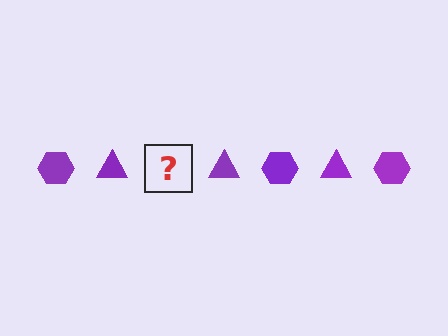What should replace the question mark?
The question mark should be replaced with a purple hexagon.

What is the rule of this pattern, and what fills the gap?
The rule is that the pattern cycles through hexagon, triangle shapes in purple. The gap should be filled with a purple hexagon.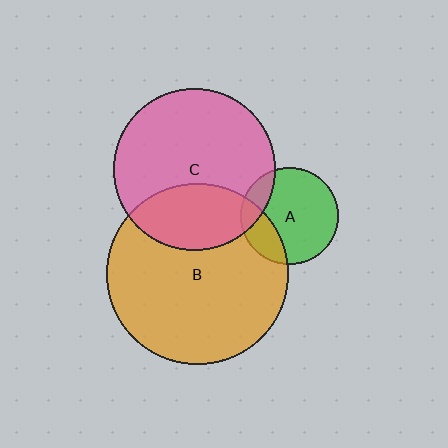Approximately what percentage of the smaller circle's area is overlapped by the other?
Approximately 30%.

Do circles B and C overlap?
Yes.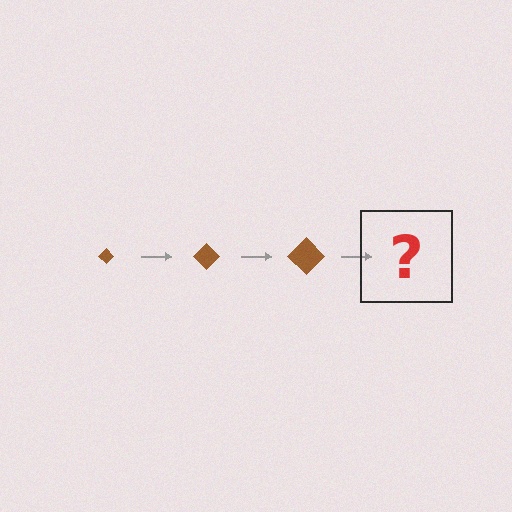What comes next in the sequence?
The next element should be a brown diamond, larger than the previous one.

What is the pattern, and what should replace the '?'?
The pattern is that the diamond gets progressively larger each step. The '?' should be a brown diamond, larger than the previous one.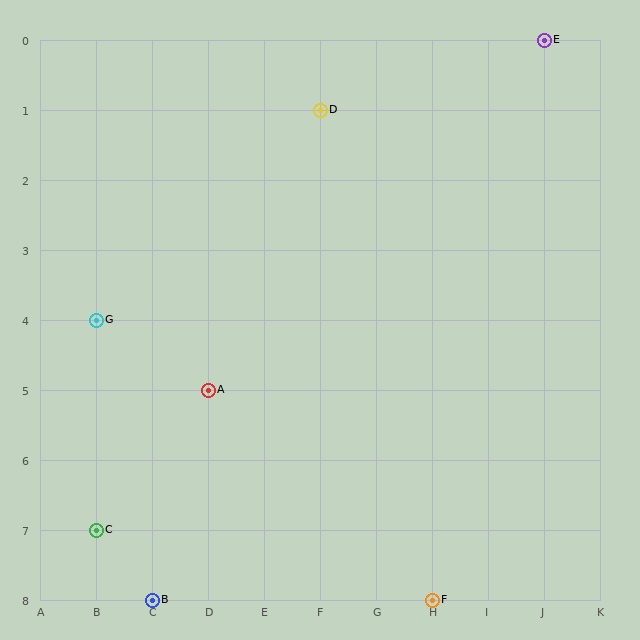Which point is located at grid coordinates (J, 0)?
Point E is at (J, 0).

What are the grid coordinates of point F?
Point F is at grid coordinates (H, 8).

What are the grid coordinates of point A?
Point A is at grid coordinates (D, 5).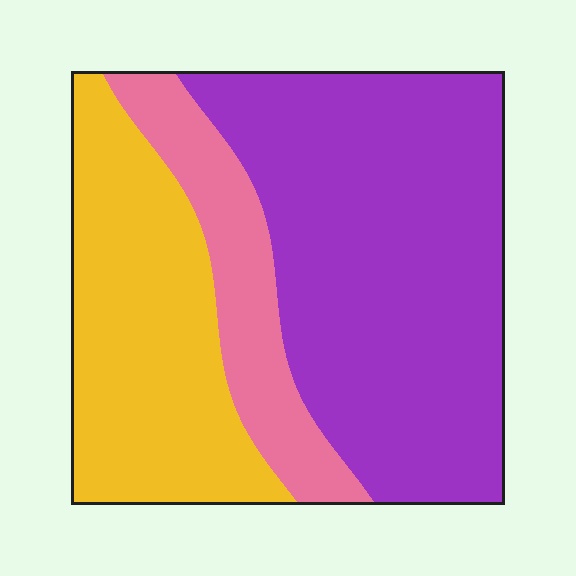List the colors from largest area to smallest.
From largest to smallest: purple, yellow, pink.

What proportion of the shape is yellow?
Yellow covers about 30% of the shape.